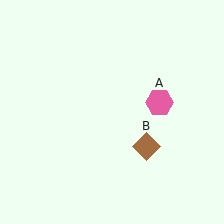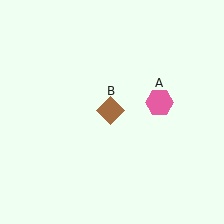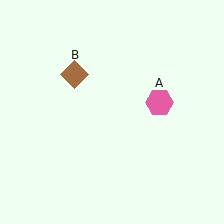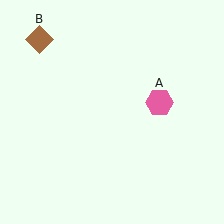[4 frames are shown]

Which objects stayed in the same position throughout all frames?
Pink hexagon (object A) remained stationary.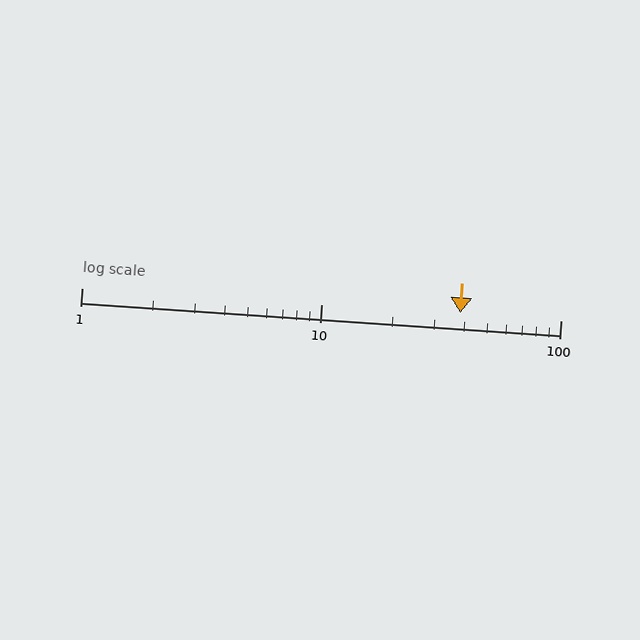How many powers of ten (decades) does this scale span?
The scale spans 2 decades, from 1 to 100.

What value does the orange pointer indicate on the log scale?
The pointer indicates approximately 38.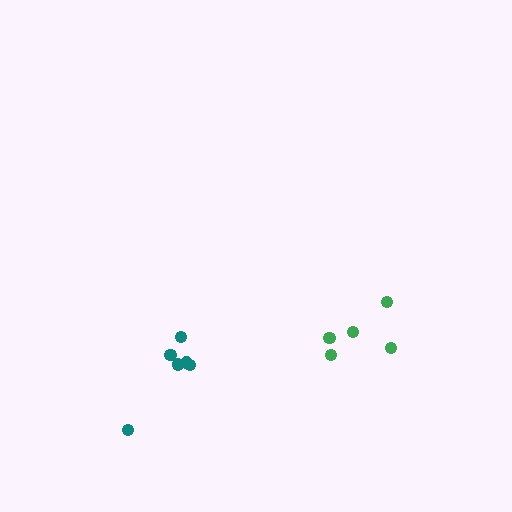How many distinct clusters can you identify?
There are 2 distinct clusters.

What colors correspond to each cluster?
The clusters are colored: green, teal.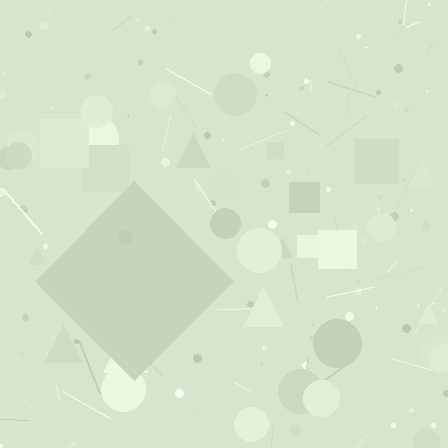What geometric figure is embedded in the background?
A diamond is embedded in the background.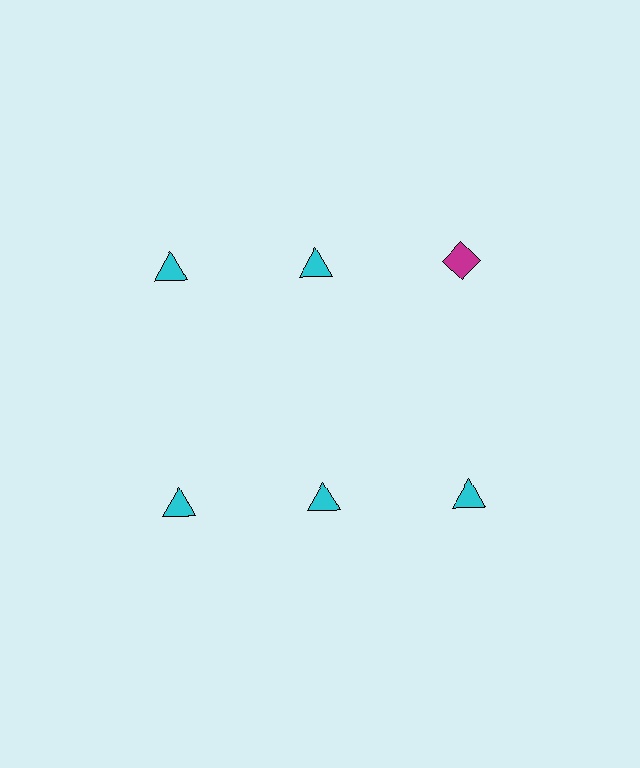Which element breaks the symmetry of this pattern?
The magenta diamond in the top row, center column breaks the symmetry. All other shapes are cyan triangles.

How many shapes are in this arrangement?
There are 6 shapes arranged in a grid pattern.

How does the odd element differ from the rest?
It differs in both color (magenta instead of cyan) and shape (diamond instead of triangle).